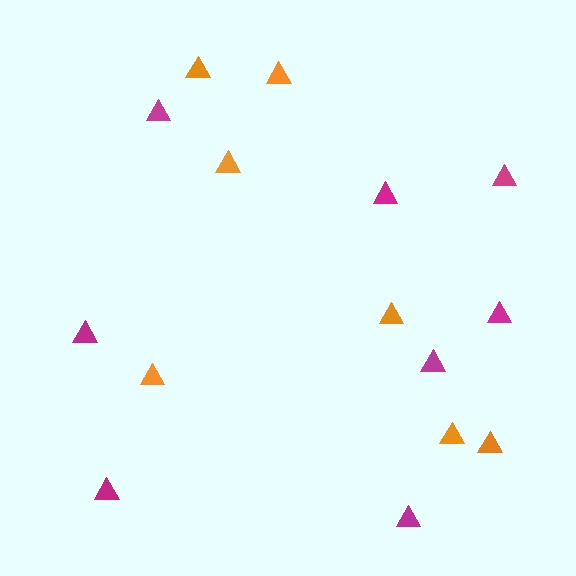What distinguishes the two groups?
There are 2 groups: one group of magenta triangles (8) and one group of orange triangles (7).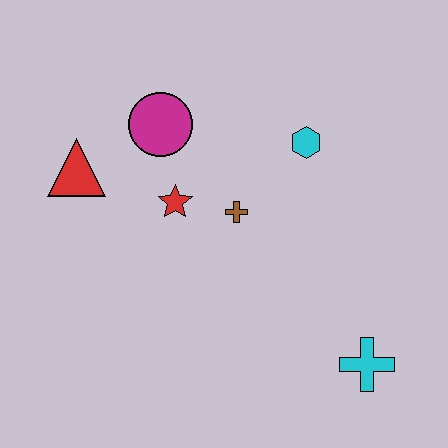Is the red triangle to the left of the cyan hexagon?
Yes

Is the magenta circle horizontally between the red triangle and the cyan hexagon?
Yes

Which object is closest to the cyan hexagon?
The brown cross is closest to the cyan hexagon.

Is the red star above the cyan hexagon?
No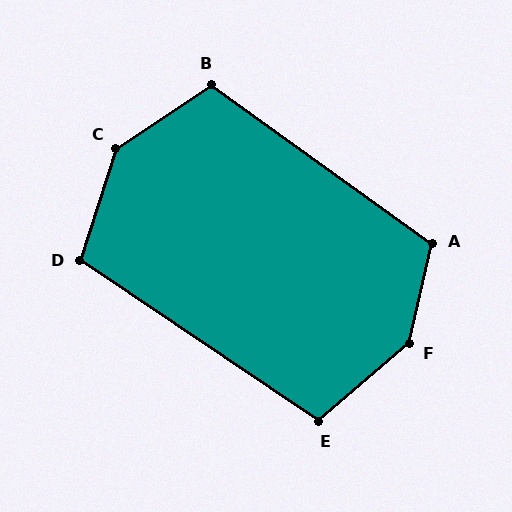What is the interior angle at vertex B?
Approximately 111 degrees (obtuse).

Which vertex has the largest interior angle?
F, at approximately 143 degrees.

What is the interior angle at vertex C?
Approximately 141 degrees (obtuse).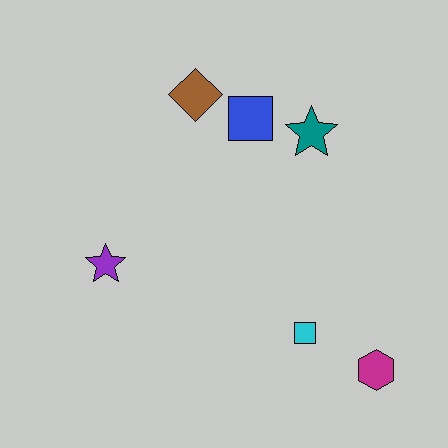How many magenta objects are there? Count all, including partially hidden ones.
There is 1 magenta object.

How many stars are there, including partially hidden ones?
There are 2 stars.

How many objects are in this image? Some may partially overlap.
There are 6 objects.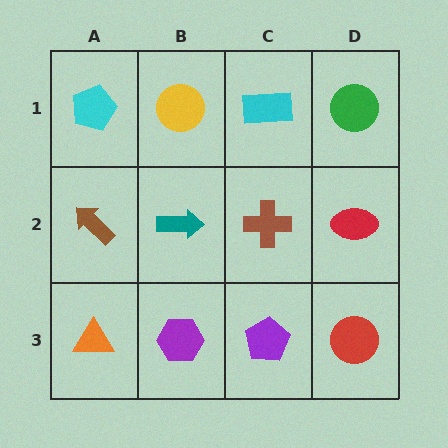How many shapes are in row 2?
4 shapes.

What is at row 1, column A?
A cyan pentagon.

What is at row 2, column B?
A teal arrow.